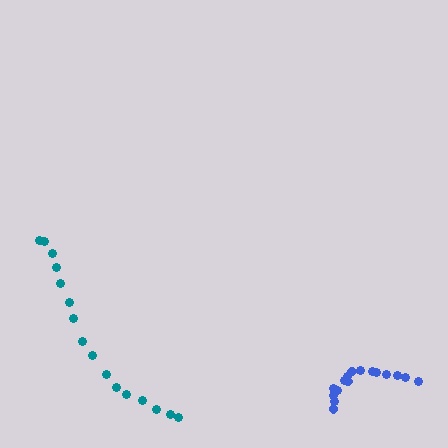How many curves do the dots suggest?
There are 2 distinct paths.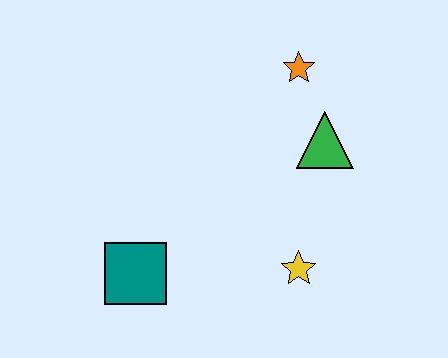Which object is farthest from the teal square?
The orange star is farthest from the teal square.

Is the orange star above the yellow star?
Yes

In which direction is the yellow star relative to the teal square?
The yellow star is to the right of the teal square.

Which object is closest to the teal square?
The yellow star is closest to the teal square.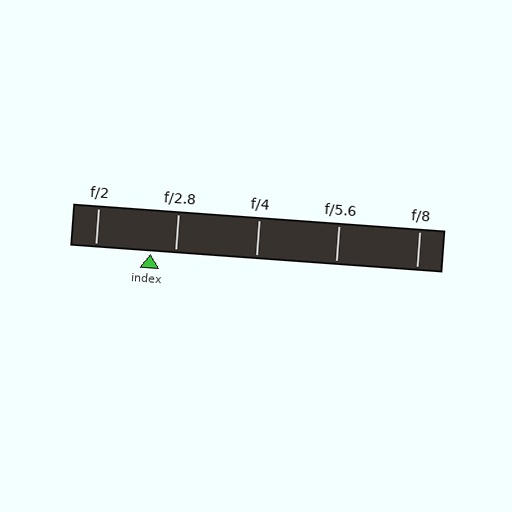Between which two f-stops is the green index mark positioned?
The index mark is between f/2 and f/2.8.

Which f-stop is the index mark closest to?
The index mark is closest to f/2.8.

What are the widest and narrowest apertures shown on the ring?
The widest aperture shown is f/2 and the narrowest is f/8.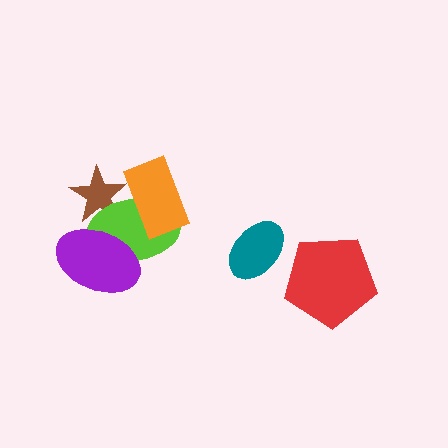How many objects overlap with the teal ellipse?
0 objects overlap with the teal ellipse.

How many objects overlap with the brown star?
3 objects overlap with the brown star.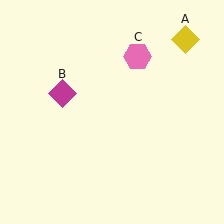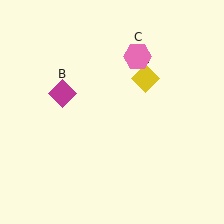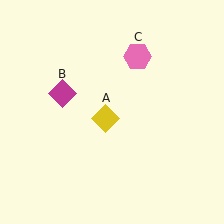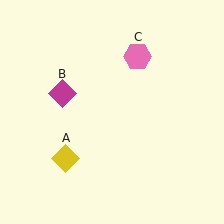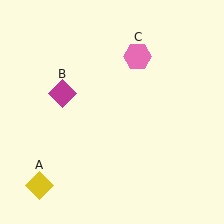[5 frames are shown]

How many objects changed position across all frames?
1 object changed position: yellow diamond (object A).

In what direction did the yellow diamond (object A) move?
The yellow diamond (object A) moved down and to the left.